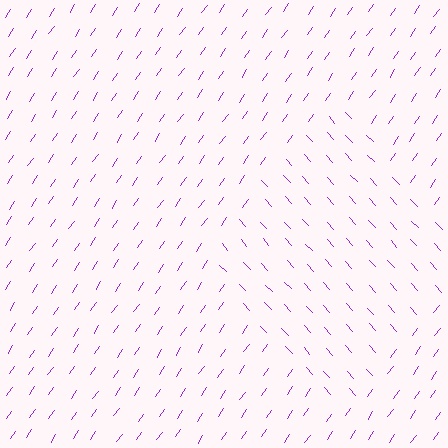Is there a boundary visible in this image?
Yes, there is a texture boundary formed by a change in line orientation.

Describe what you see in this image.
The image is filled with small purple line segments. A diamond region in the image has lines oriented differently from the surrounding lines, creating a visible texture boundary.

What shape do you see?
I see a diamond.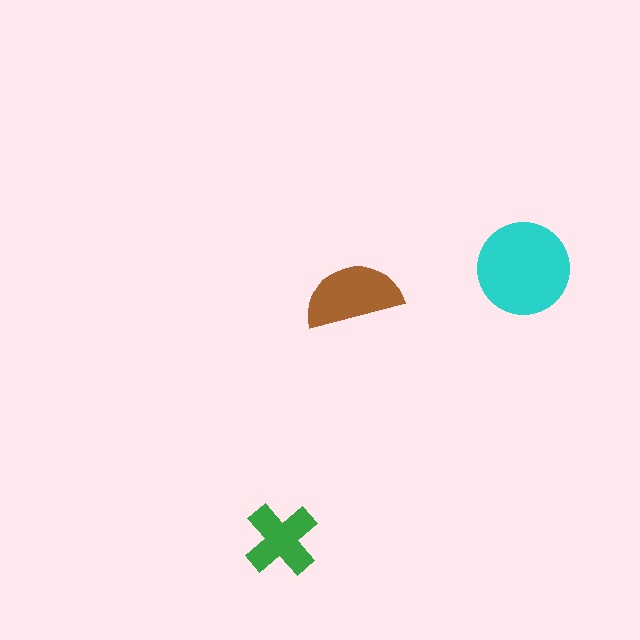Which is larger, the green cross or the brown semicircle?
The brown semicircle.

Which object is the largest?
The cyan circle.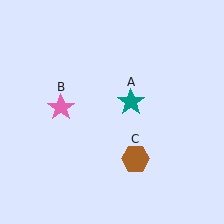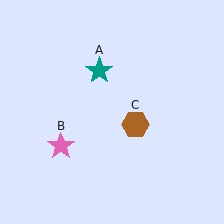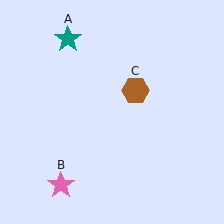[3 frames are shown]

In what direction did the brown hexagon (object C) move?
The brown hexagon (object C) moved up.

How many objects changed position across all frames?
3 objects changed position: teal star (object A), pink star (object B), brown hexagon (object C).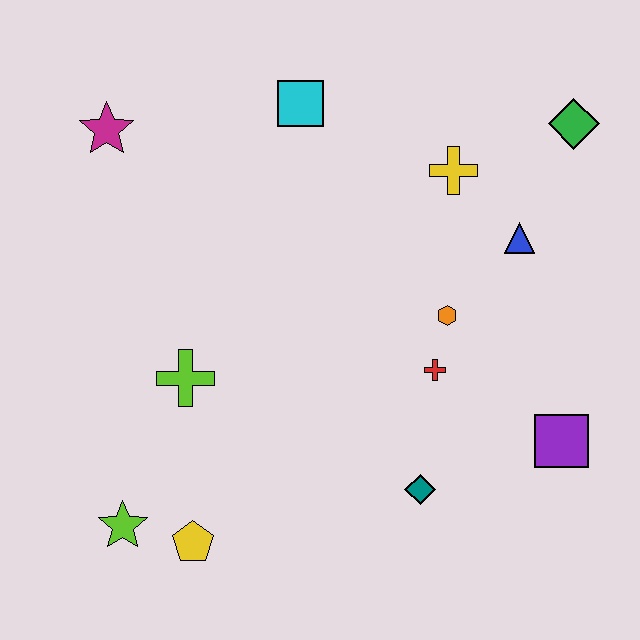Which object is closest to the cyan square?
The yellow cross is closest to the cyan square.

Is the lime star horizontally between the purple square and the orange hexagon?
No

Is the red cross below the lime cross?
No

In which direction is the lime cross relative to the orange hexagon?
The lime cross is to the left of the orange hexagon.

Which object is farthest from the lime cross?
The green diamond is farthest from the lime cross.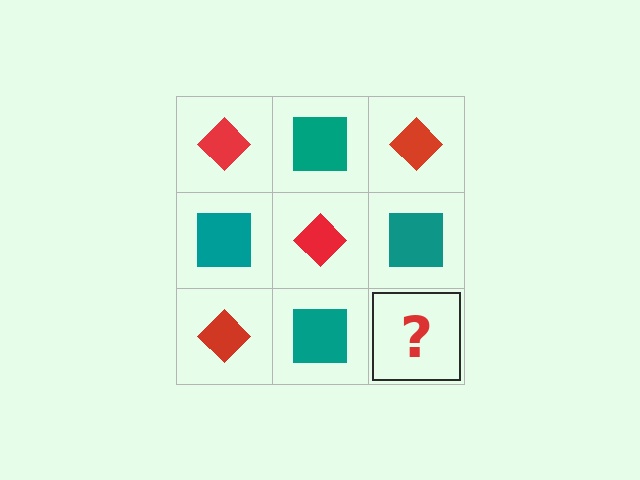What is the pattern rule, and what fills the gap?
The rule is that it alternates red diamond and teal square in a checkerboard pattern. The gap should be filled with a red diamond.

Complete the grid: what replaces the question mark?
The question mark should be replaced with a red diamond.